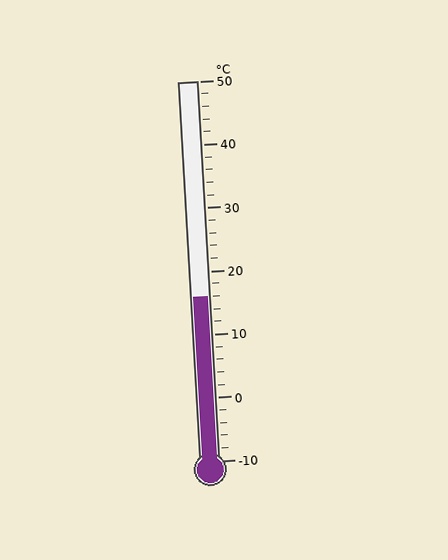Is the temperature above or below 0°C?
The temperature is above 0°C.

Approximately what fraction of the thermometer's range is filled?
The thermometer is filled to approximately 45% of its range.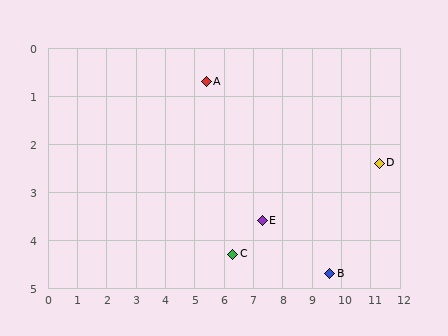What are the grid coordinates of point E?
Point E is at approximately (7.3, 3.6).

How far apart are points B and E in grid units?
Points B and E are about 2.5 grid units apart.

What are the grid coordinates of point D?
Point D is at approximately (11.3, 2.4).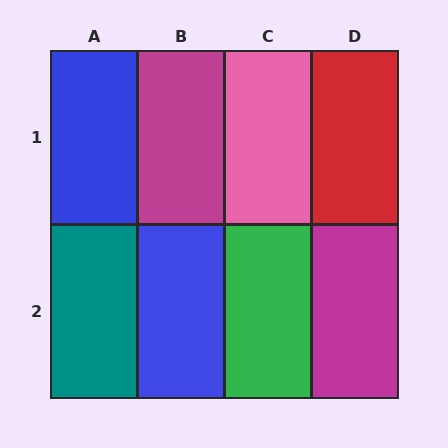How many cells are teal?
1 cell is teal.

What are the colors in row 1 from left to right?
Blue, magenta, pink, red.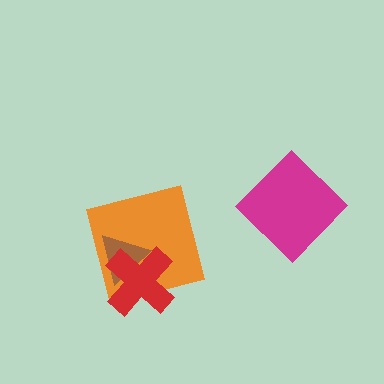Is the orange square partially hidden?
Yes, it is partially covered by another shape.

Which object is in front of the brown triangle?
The red cross is in front of the brown triangle.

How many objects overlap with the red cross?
2 objects overlap with the red cross.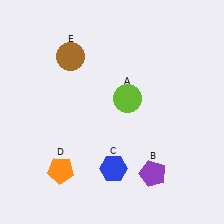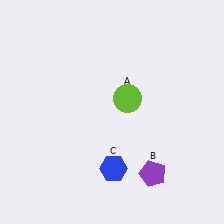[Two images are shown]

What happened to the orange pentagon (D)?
The orange pentagon (D) was removed in Image 2. It was in the bottom-left area of Image 1.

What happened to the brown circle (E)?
The brown circle (E) was removed in Image 2. It was in the top-left area of Image 1.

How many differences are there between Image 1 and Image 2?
There are 2 differences between the two images.